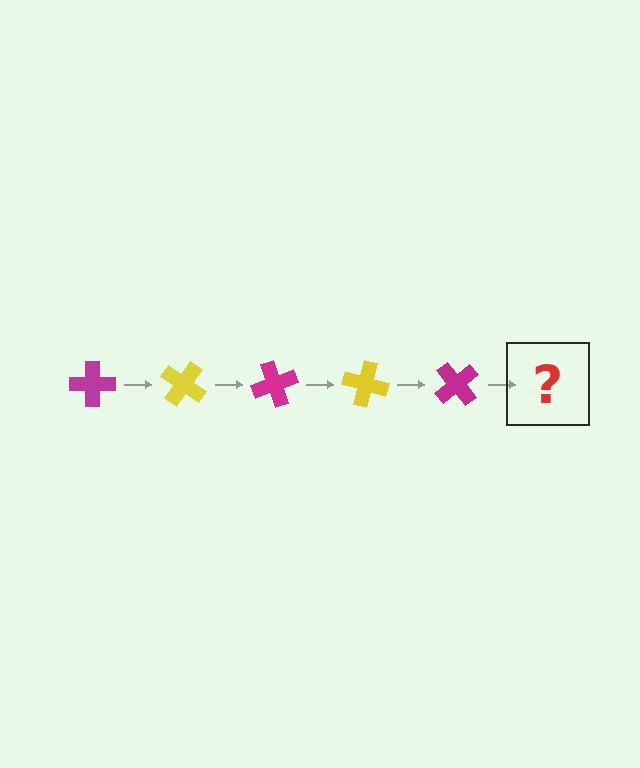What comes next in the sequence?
The next element should be a yellow cross, rotated 175 degrees from the start.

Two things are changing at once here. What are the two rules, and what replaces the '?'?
The two rules are that it rotates 35 degrees each step and the color cycles through magenta and yellow. The '?' should be a yellow cross, rotated 175 degrees from the start.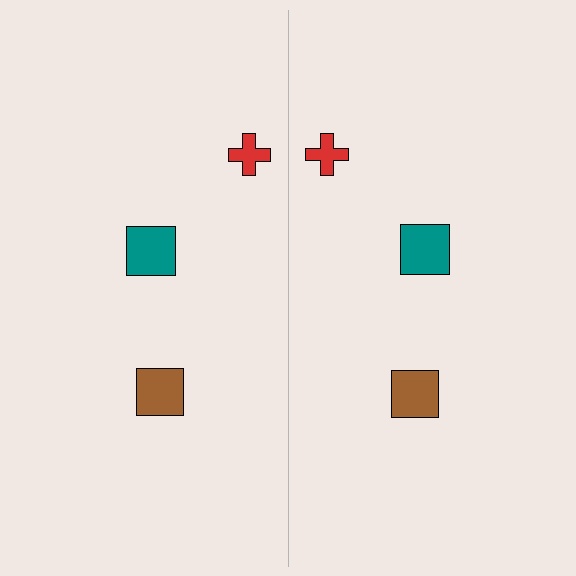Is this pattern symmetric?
Yes, this pattern has bilateral (reflection) symmetry.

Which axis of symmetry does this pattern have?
The pattern has a vertical axis of symmetry running through the center of the image.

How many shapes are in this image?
There are 6 shapes in this image.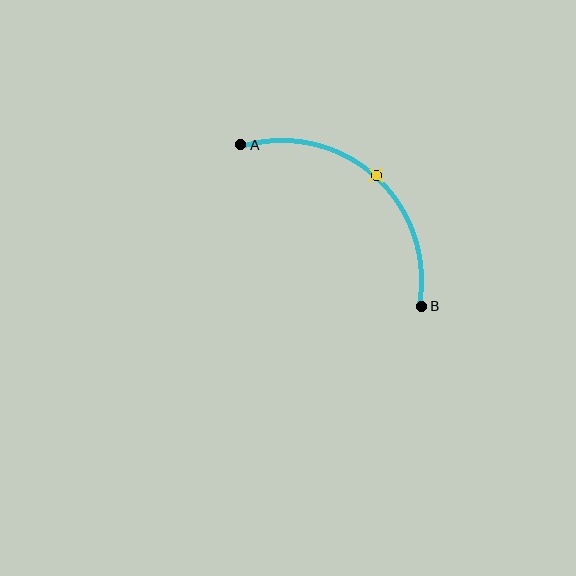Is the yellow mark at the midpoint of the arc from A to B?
Yes. The yellow mark lies on the arc at equal arc-length from both A and B — it is the arc midpoint.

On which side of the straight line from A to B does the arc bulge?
The arc bulges above and to the right of the straight line connecting A and B.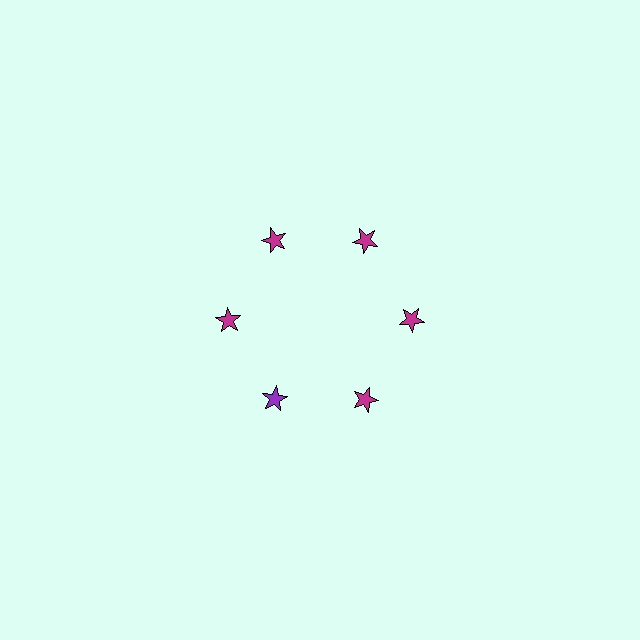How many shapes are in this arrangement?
There are 6 shapes arranged in a ring pattern.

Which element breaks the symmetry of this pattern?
The purple star at roughly the 7 o'clock position breaks the symmetry. All other shapes are magenta stars.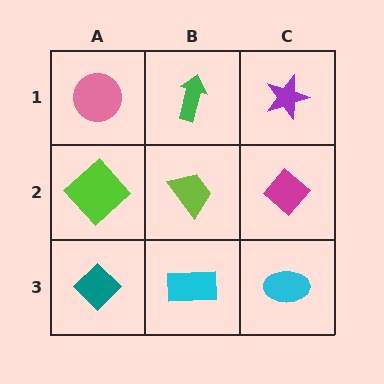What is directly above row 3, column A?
A lime diamond.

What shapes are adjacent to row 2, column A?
A pink circle (row 1, column A), a teal diamond (row 3, column A), a lime trapezoid (row 2, column B).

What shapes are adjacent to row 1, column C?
A magenta diamond (row 2, column C), a green arrow (row 1, column B).